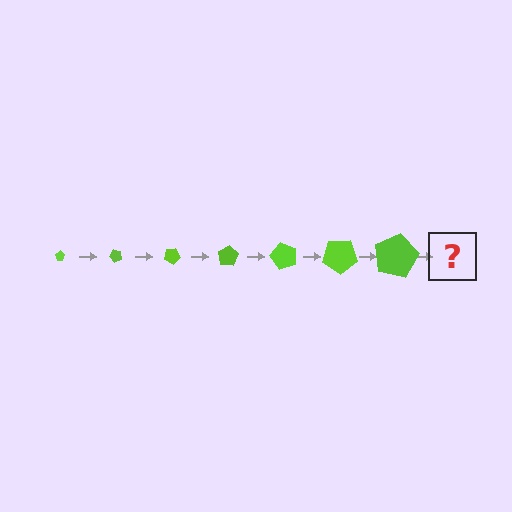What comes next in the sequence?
The next element should be a pentagon, larger than the previous one and rotated 350 degrees from the start.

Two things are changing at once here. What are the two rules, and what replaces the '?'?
The two rules are that the pentagon grows larger each step and it rotates 50 degrees each step. The '?' should be a pentagon, larger than the previous one and rotated 350 degrees from the start.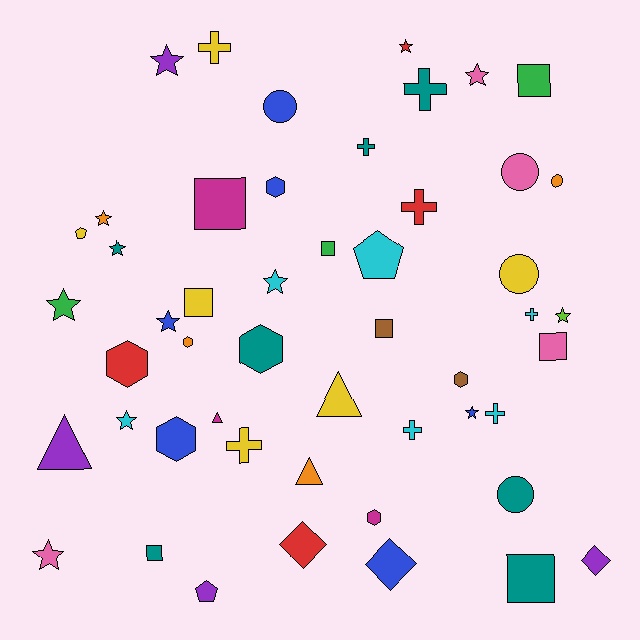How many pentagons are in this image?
There are 3 pentagons.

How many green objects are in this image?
There are 3 green objects.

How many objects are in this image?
There are 50 objects.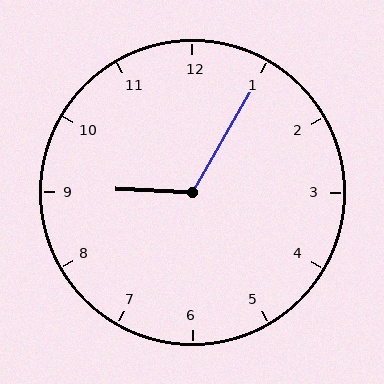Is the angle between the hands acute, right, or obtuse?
It is obtuse.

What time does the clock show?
9:05.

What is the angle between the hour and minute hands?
Approximately 118 degrees.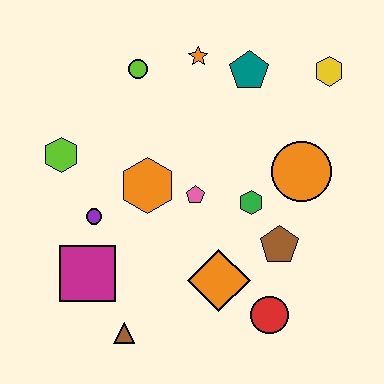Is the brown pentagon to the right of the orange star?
Yes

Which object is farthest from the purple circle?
The yellow hexagon is farthest from the purple circle.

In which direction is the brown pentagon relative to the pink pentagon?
The brown pentagon is to the right of the pink pentagon.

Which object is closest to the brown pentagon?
The green hexagon is closest to the brown pentagon.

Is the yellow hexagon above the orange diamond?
Yes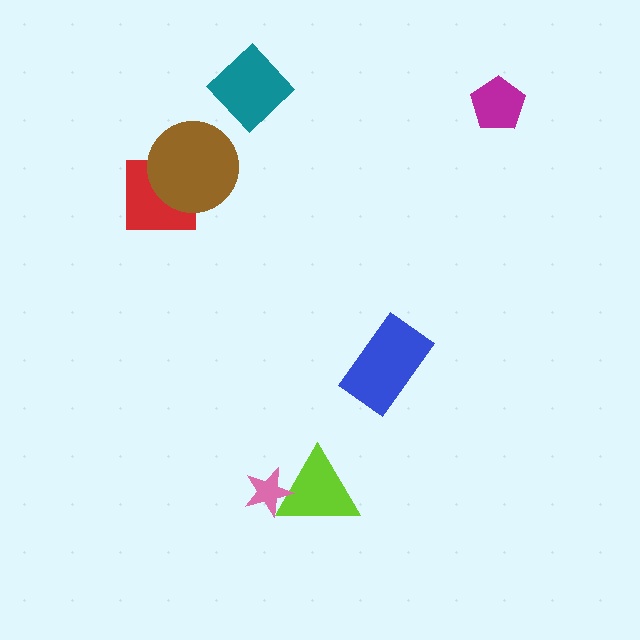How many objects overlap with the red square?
1 object overlaps with the red square.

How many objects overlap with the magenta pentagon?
0 objects overlap with the magenta pentagon.